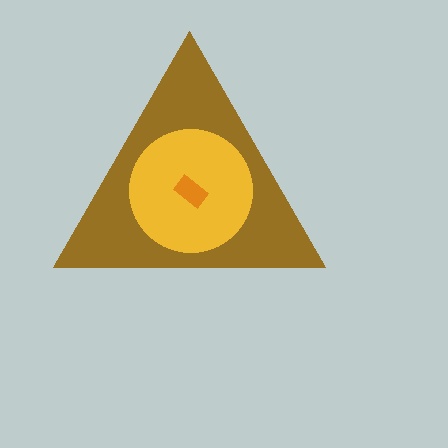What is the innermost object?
The orange rectangle.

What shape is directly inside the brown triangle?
The yellow circle.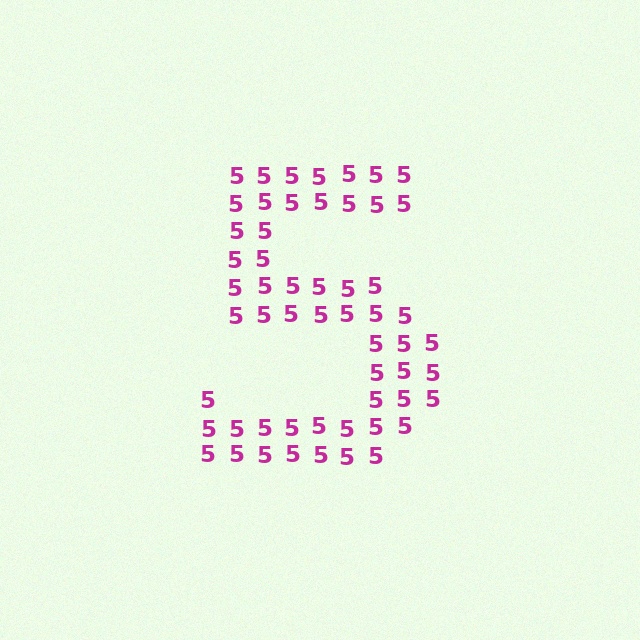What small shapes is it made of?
It is made of small digit 5's.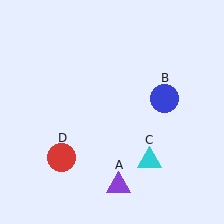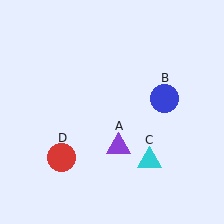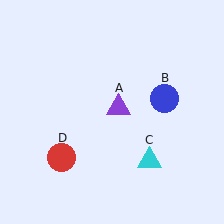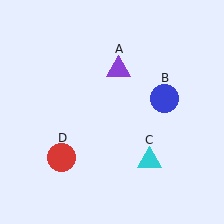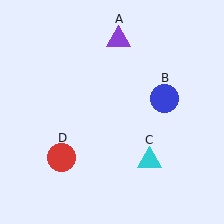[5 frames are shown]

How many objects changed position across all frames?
1 object changed position: purple triangle (object A).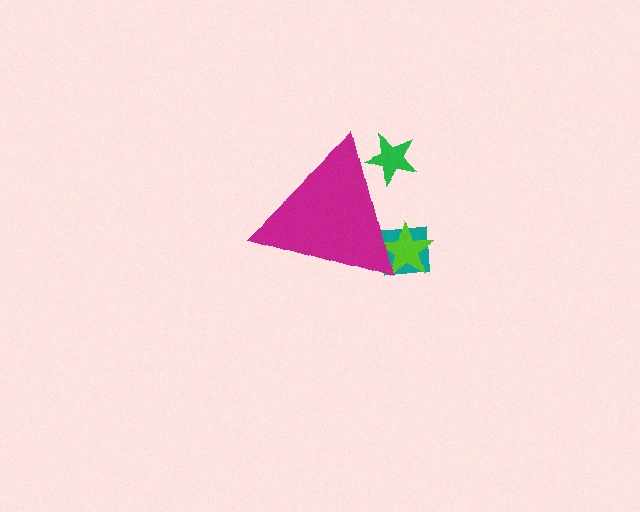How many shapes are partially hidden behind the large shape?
3 shapes are partially hidden.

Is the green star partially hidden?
Yes, the green star is partially hidden behind the magenta triangle.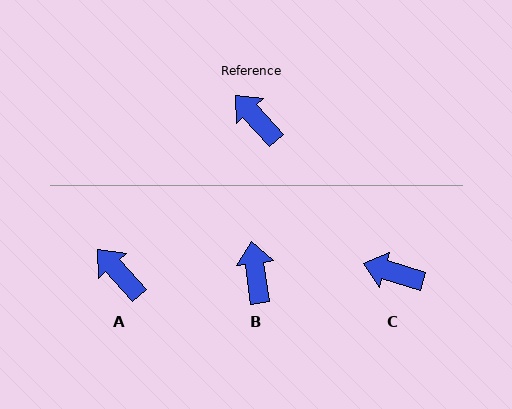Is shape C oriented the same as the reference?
No, it is off by about 31 degrees.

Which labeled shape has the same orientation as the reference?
A.